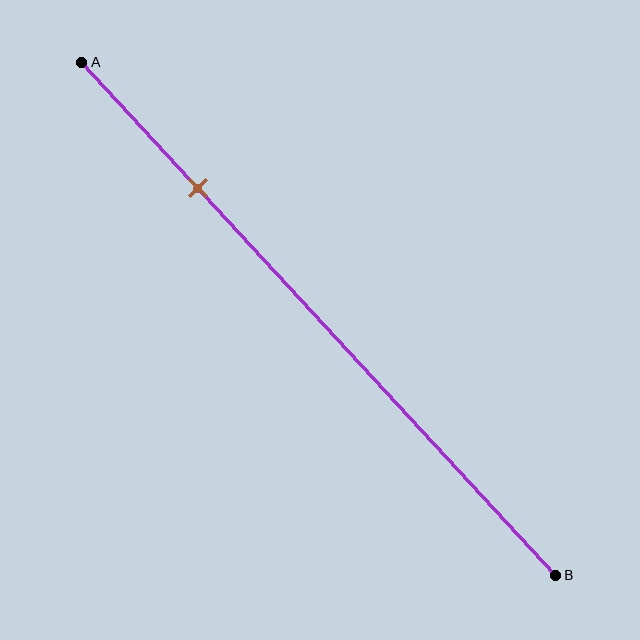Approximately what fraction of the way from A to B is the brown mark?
The brown mark is approximately 25% of the way from A to B.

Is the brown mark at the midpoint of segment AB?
No, the mark is at about 25% from A, not at the 50% midpoint.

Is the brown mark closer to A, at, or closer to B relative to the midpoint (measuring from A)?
The brown mark is closer to point A than the midpoint of segment AB.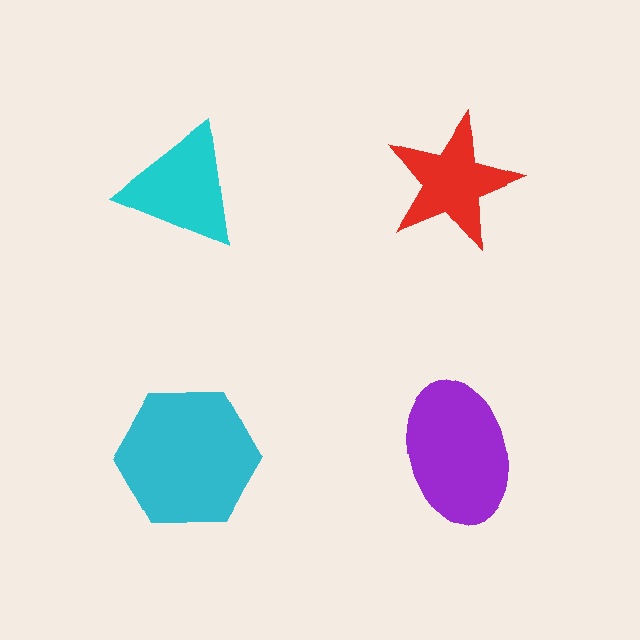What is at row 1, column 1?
A cyan triangle.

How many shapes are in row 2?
2 shapes.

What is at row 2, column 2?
A purple ellipse.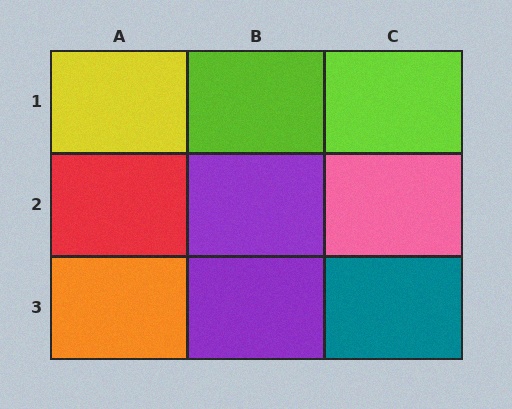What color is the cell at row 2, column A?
Red.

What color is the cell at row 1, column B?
Lime.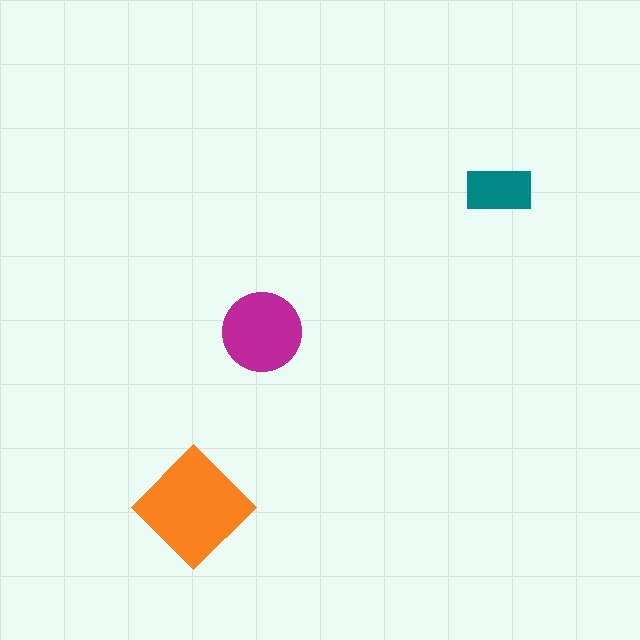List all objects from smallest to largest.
The teal rectangle, the magenta circle, the orange diamond.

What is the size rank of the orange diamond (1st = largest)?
1st.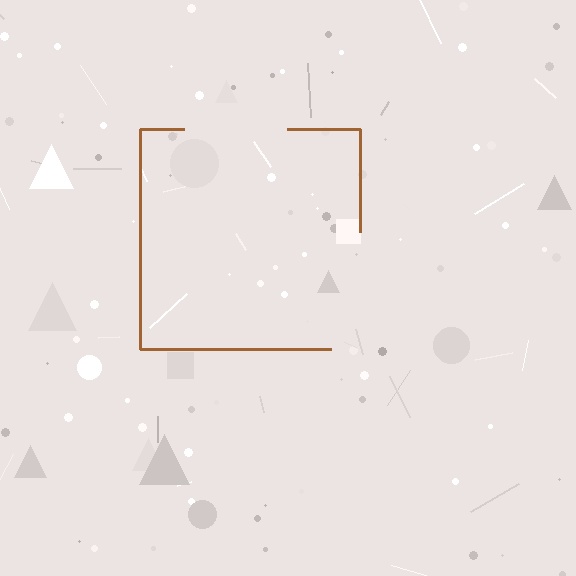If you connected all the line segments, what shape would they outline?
They would outline a square.